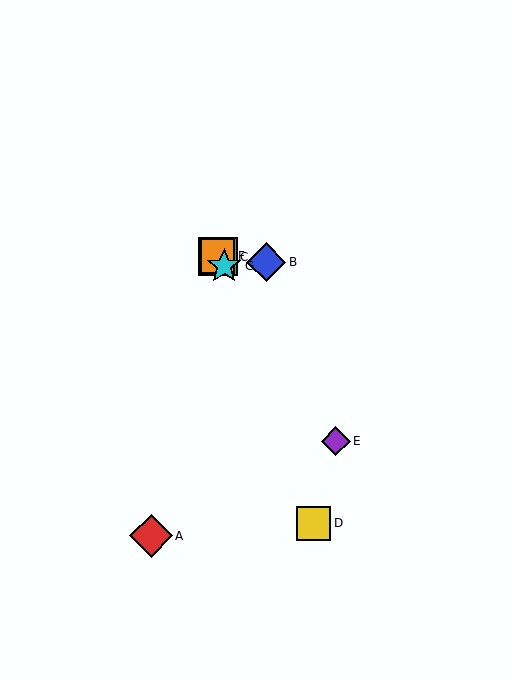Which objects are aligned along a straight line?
Objects C, E, F, G are aligned along a straight line.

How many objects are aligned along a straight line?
4 objects (C, E, F, G) are aligned along a straight line.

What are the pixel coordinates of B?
Object B is at (266, 262).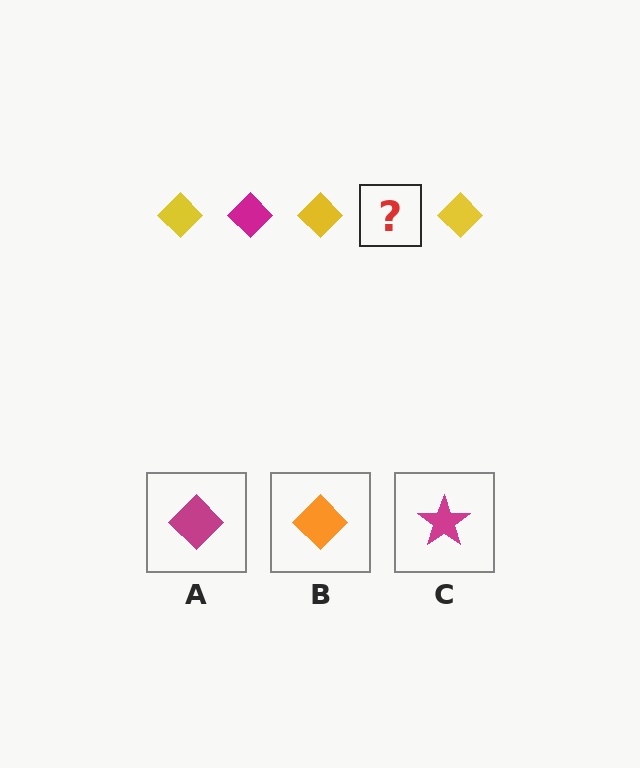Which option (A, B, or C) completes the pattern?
A.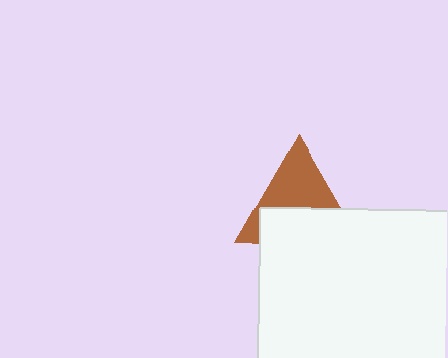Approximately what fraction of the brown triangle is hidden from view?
Roughly 49% of the brown triangle is hidden behind the white square.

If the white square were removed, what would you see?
You would see the complete brown triangle.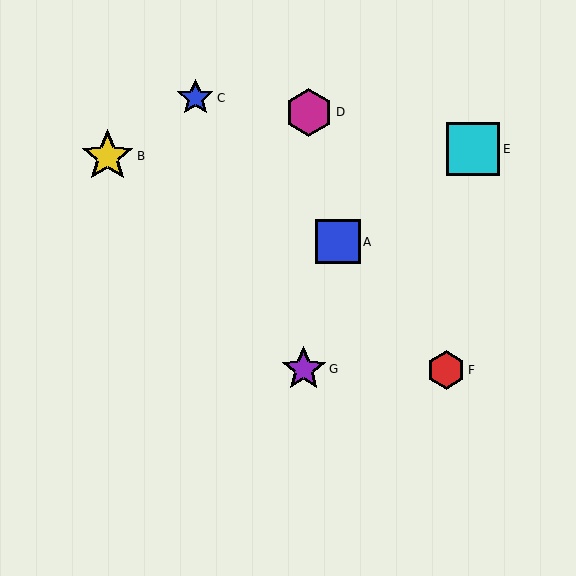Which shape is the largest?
The yellow star (labeled B) is the largest.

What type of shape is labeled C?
Shape C is a blue star.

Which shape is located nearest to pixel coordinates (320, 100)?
The magenta hexagon (labeled D) at (309, 112) is nearest to that location.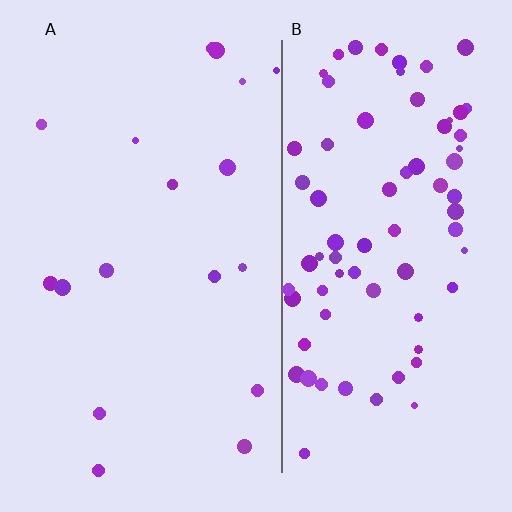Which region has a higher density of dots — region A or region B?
B (the right).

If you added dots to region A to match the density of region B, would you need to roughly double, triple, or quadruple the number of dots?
Approximately quadruple.